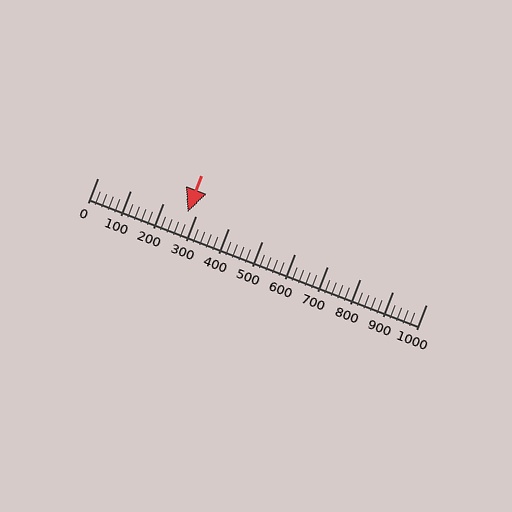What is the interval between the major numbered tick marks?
The major tick marks are spaced 100 units apart.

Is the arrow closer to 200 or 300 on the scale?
The arrow is closer to 300.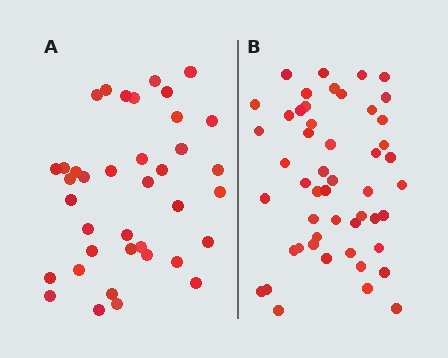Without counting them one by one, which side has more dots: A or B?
Region B (the right region) has more dots.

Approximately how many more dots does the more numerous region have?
Region B has roughly 12 or so more dots than region A.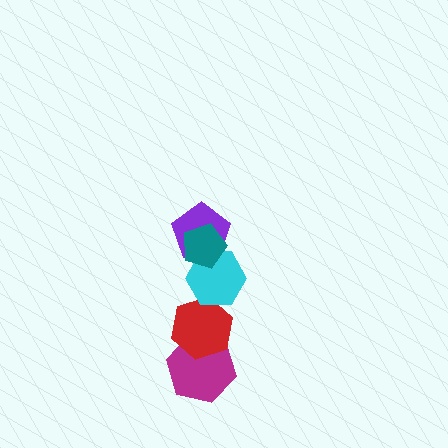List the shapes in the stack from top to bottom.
From top to bottom: the teal pentagon, the purple pentagon, the cyan hexagon, the red hexagon, the magenta hexagon.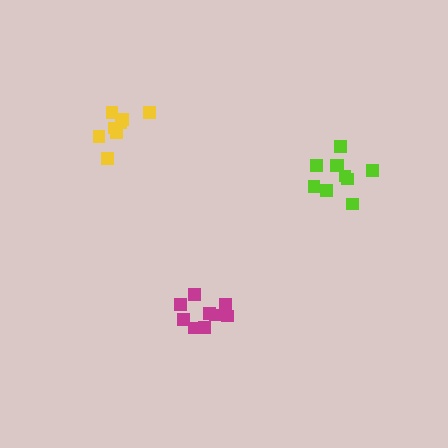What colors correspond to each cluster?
The clusters are colored: lime, magenta, yellow.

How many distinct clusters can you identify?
There are 3 distinct clusters.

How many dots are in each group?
Group 1: 10 dots, Group 2: 9 dots, Group 3: 8 dots (27 total).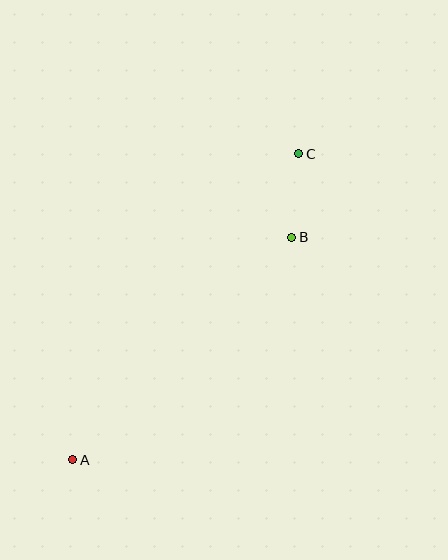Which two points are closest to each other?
Points B and C are closest to each other.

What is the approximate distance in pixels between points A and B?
The distance between A and B is approximately 313 pixels.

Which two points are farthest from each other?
Points A and C are farthest from each other.